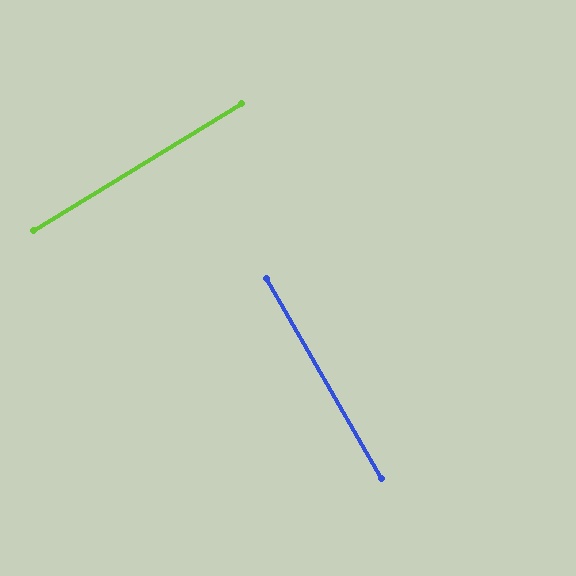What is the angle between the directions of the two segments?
Approximately 88 degrees.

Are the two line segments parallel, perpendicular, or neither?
Perpendicular — they meet at approximately 88°.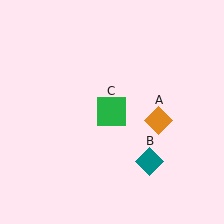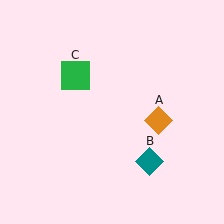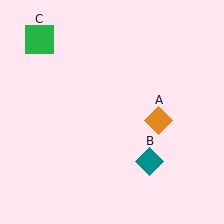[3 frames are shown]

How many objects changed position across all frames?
1 object changed position: green square (object C).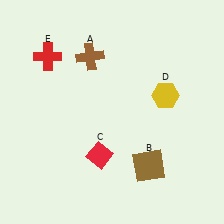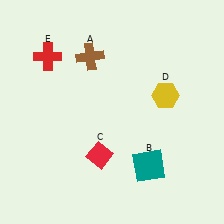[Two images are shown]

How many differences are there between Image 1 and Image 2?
There is 1 difference between the two images.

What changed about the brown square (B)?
In Image 1, B is brown. In Image 2, it changed to teal.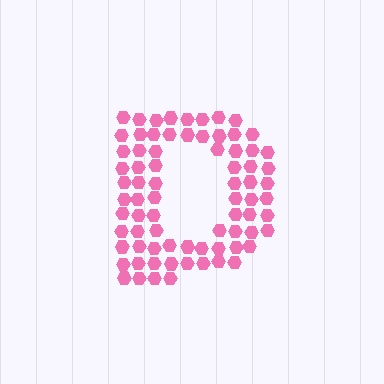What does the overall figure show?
The overall figure shows the letter D.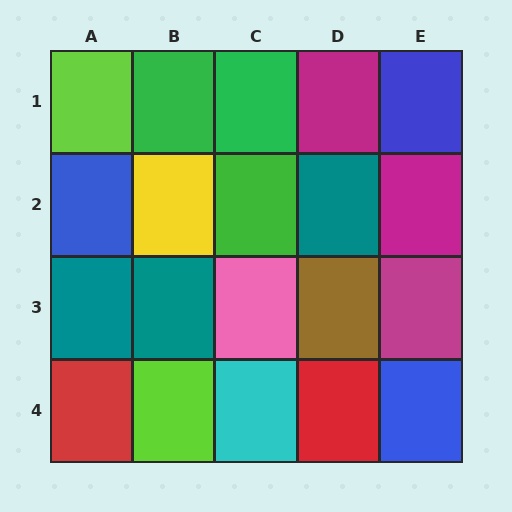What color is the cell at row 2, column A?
Blue.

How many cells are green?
3 cells are green.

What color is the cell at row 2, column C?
Green.